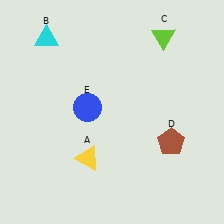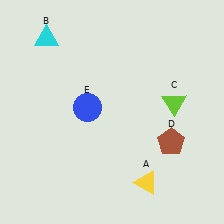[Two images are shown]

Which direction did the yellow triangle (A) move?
The yellow triangle (A) moved right.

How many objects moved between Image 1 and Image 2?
2 objects moved between the two images.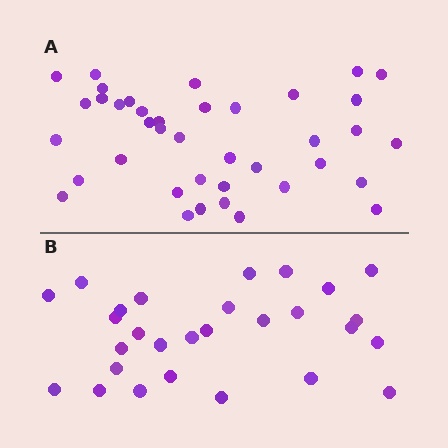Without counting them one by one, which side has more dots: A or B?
Region A (the top region) has more dots.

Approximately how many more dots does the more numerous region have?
Region A has roughly 12 or so more dots than region B.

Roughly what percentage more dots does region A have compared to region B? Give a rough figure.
About 40% more.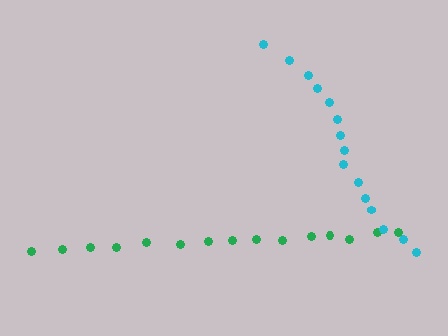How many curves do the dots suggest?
There are 2 distinct paths.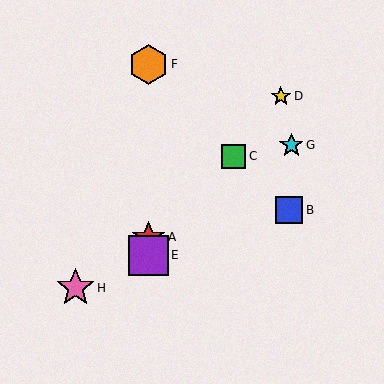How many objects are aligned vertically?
3 objects (A, E, F) are aligned vertically.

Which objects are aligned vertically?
Objects A, E, F are aligned vertically.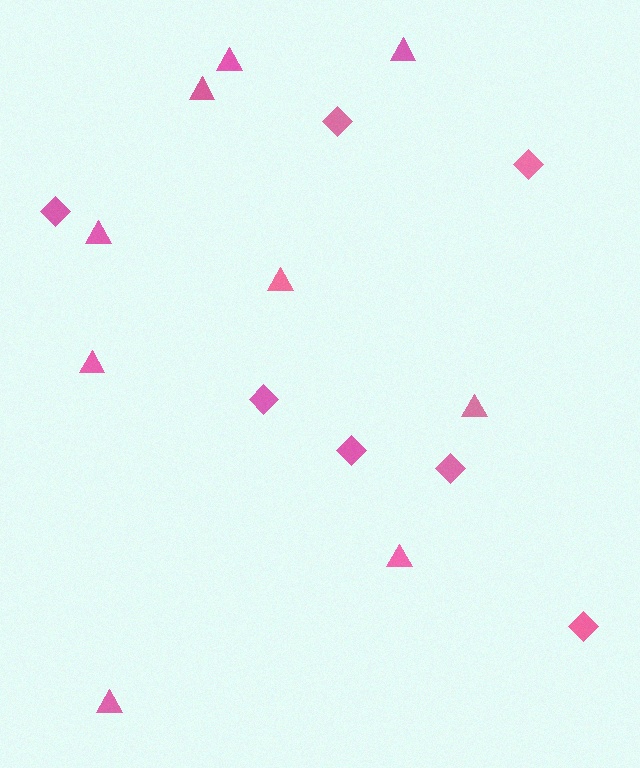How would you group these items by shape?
There are 2 groups: one group of diamonds (7) and one group of triangles (9).